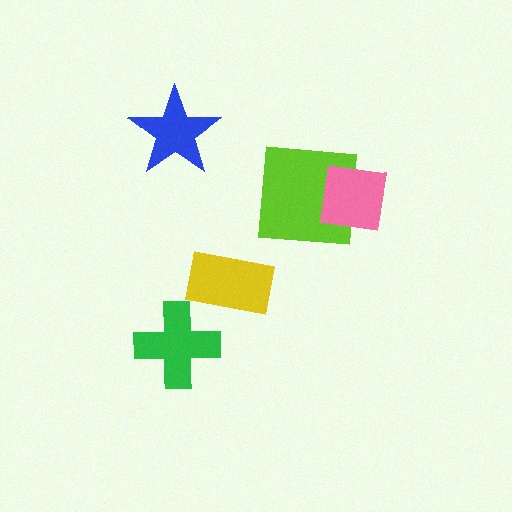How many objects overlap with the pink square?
1 object overlaps with the pink square.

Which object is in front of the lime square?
The pink square is in front of the lime square.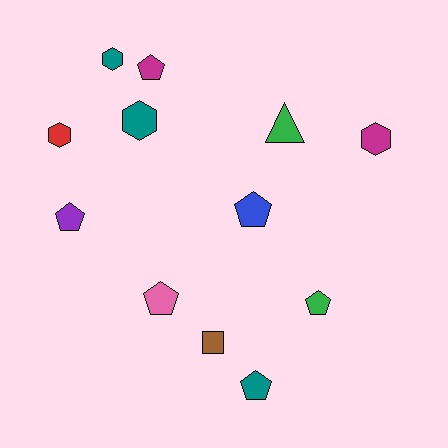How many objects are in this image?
There are 12 objects.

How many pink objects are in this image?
There is 1 pink object.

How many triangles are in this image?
There is 1 triangle.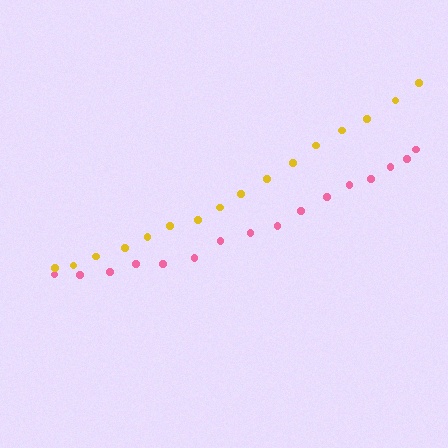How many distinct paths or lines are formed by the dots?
There are 2 distinct paths.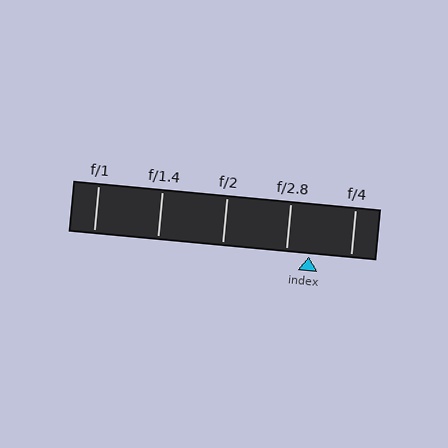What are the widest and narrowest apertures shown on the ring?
The widest aperture shown is f/1 and the narrowest is f/4.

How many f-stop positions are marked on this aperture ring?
There are 5 f-stop positions marked.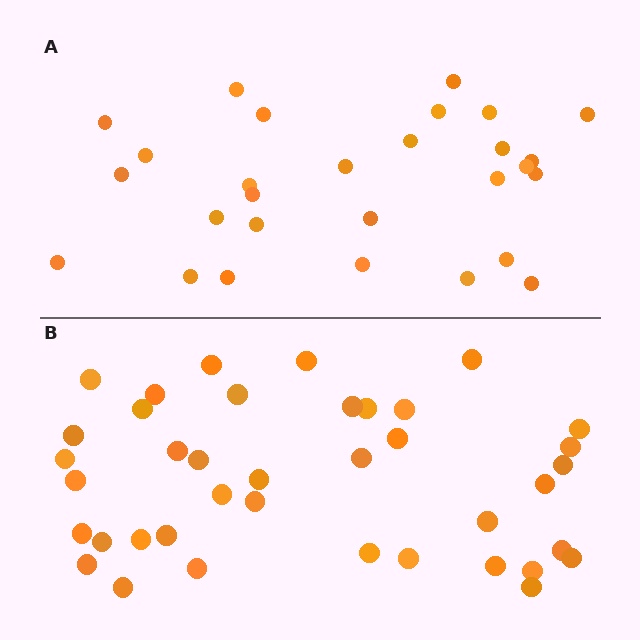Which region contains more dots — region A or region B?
Region B (the bottom region) has more dots.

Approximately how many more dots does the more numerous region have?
Region B has roughly 12 or so more dots than region A.